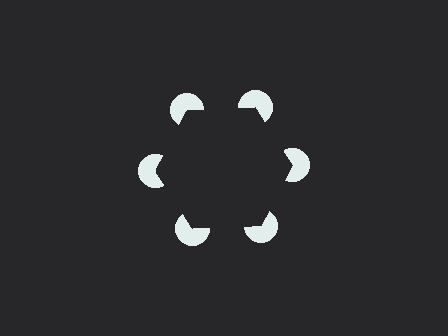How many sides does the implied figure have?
6 sides.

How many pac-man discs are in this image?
There are 6 — one at each vertex of the illusory hexagon.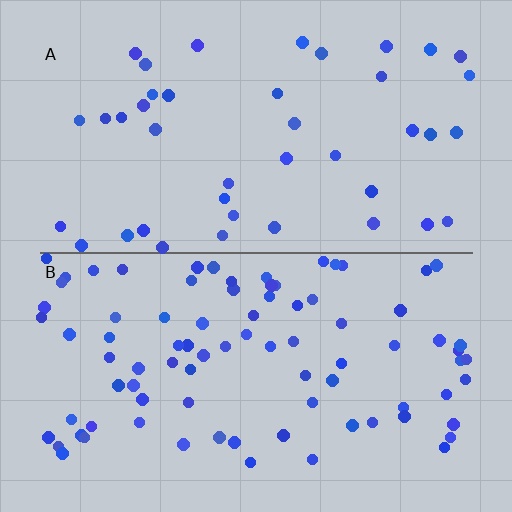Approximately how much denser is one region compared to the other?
Approximately 2.0× — region B over region A.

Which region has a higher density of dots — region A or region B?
B (the bottom).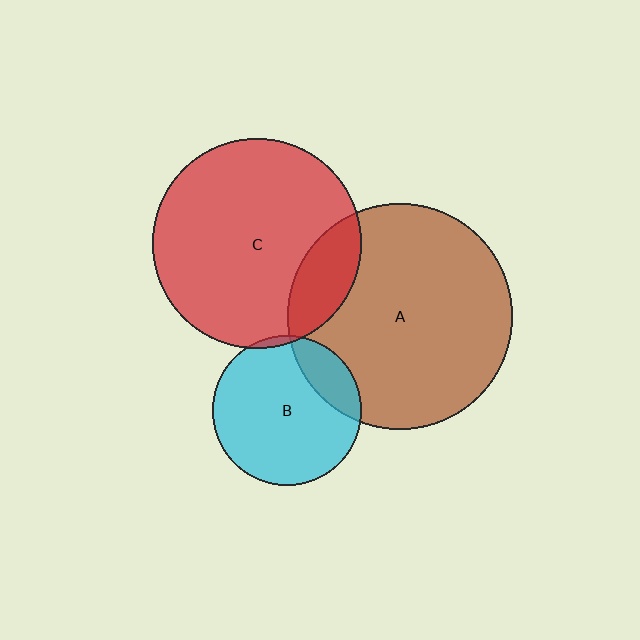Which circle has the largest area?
Circle A (brown).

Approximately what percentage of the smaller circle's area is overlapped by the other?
Approximately 20%.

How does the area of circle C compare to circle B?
Approximately 2.0 times.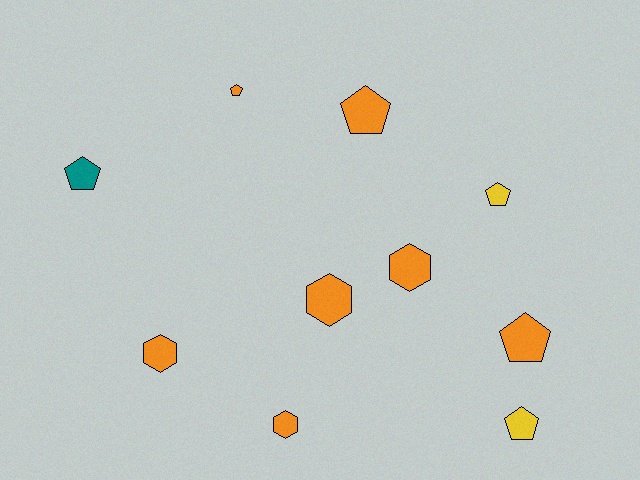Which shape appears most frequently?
Pentagon, with 6 objects.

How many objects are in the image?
There are 10 objects.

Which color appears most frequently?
Orange, with 7 objects.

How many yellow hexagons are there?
There are no yellow hexagons.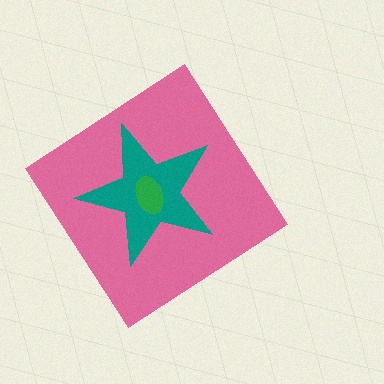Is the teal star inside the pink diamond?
Yes.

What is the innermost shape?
The green ellipse.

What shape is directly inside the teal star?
The green ellipse.